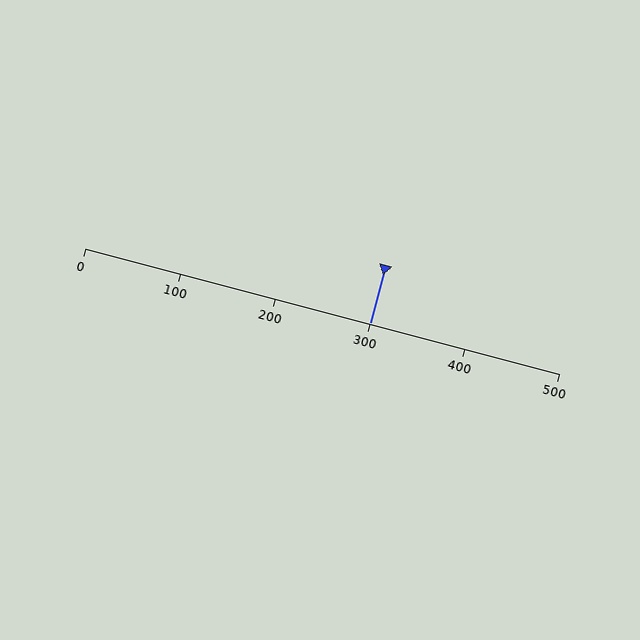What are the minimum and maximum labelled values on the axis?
The axis runs from 0 to 500.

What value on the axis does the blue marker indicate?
The marker indicates approximately 300.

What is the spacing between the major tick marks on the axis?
The major ticks are spaced 100 apart.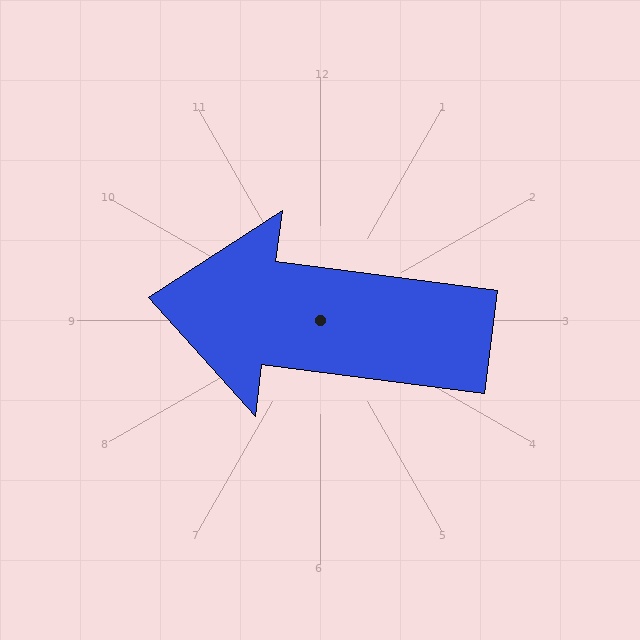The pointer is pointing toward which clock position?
Roughly 9 o'clock.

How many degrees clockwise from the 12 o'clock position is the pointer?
Approximately 277 degrees.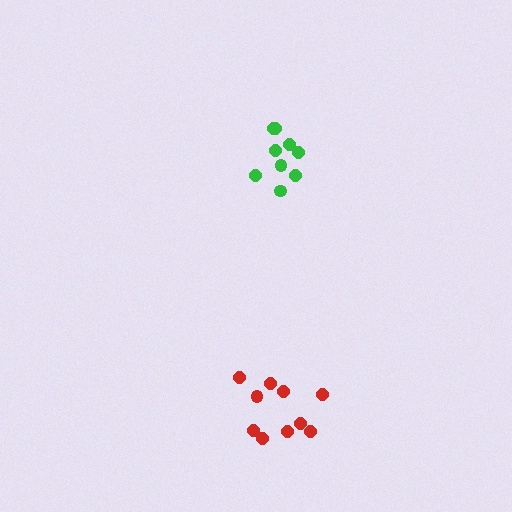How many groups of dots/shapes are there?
There are 2 groups.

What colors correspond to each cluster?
The clusters are colored: red, green.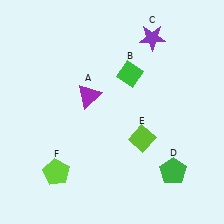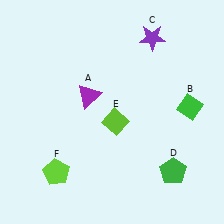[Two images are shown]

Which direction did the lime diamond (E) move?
The lime diamond (E) moved left.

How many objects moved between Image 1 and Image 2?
2 objects moved between the two images.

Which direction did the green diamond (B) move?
The green diamond (B) moved right.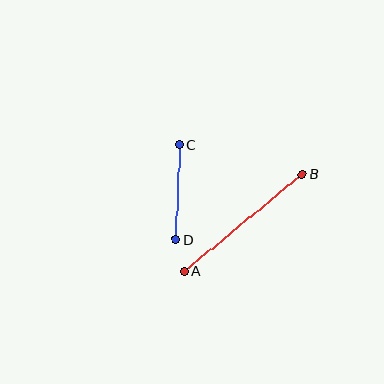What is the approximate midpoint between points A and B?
The midpoint is at approximately (243, 223) pixels.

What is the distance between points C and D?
The distance is approximately 95 pixels.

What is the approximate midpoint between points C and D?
The midpoint is at approximately (177, 192) pixels.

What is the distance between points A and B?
The distance is approximately 152 pixels.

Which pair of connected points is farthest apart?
Points A and B are farthest apart.